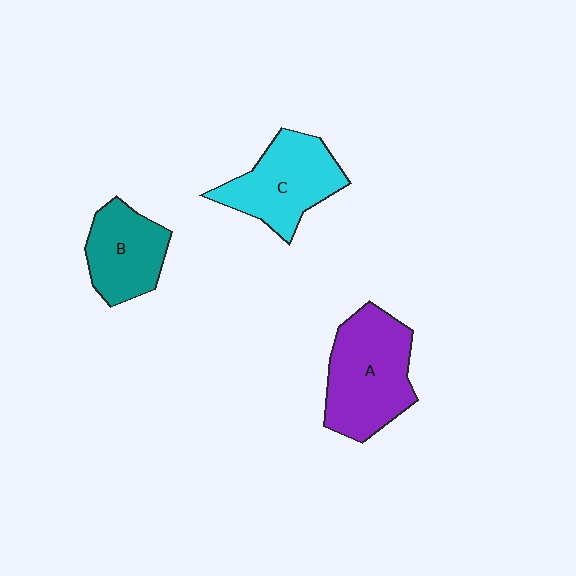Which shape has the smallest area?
Shape B (teal).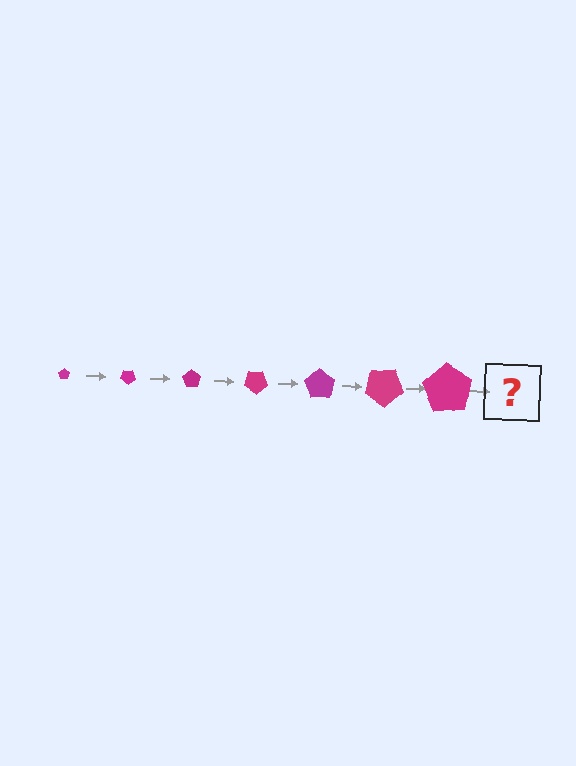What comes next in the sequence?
The next element should be a pentagon, larger than the previous one and rotated 245 degrees from the start.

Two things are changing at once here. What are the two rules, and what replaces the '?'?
The two rules are that the pentagon grows larger each step and it rotates 35 degrees each step. The '?' should be a pentagon, larger than the previous one and rotated 245 degrees from the start.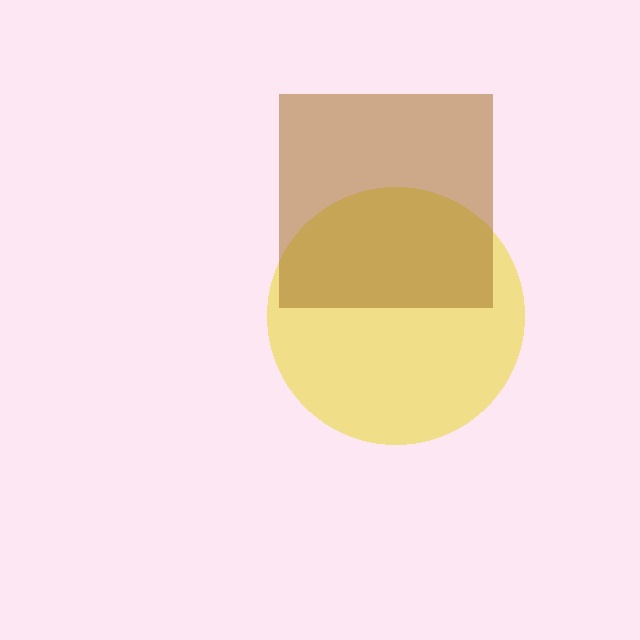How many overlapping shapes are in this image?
There are 2 overlapping shapes in the image.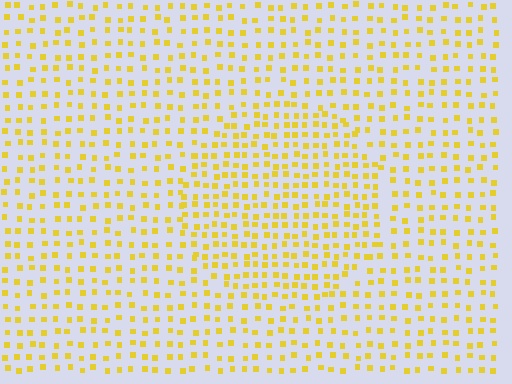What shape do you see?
I see a circle.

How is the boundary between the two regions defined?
The boundary is defined by a change in element density (approximately 1.6x ratio). All elements are the same color, size, and shape.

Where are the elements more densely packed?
The elements are more densely packed inside the circle boundary.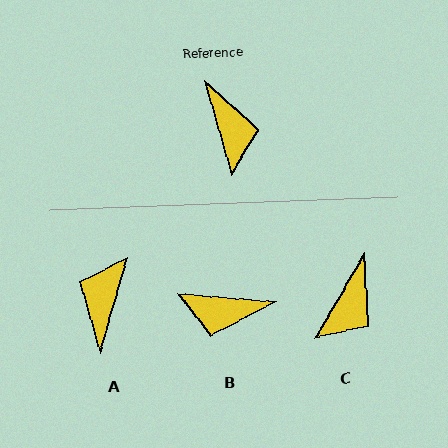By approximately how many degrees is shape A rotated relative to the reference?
Approximately 148 degrees counter-clockwise.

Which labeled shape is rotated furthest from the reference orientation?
A, about 148 degrees away.